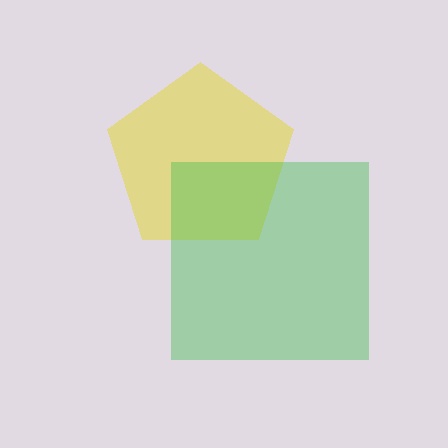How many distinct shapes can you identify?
There are 2 distinct shapes: a yellow pentagon, a green square.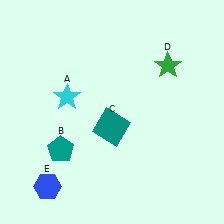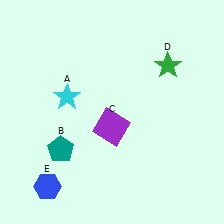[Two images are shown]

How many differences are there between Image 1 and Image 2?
There is 1 difference between the two images.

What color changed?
The square (C) changed from teal in Image 1 to purple in Image 2.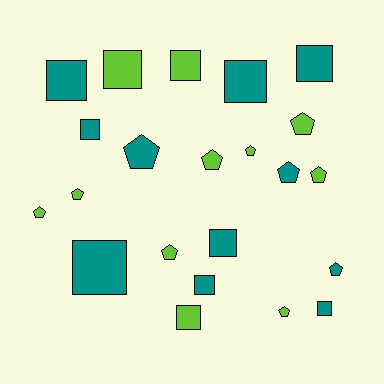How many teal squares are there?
There are 8 teal squares.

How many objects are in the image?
There are 22 objects.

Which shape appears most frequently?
Pentagon, with 11 objects.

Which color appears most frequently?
Teal, with 11 objects.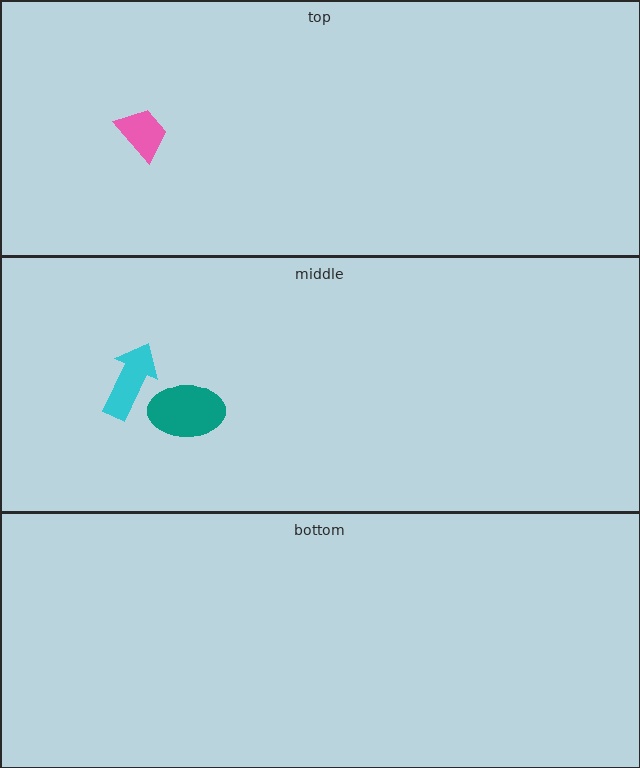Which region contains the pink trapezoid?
The top region.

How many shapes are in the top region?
1.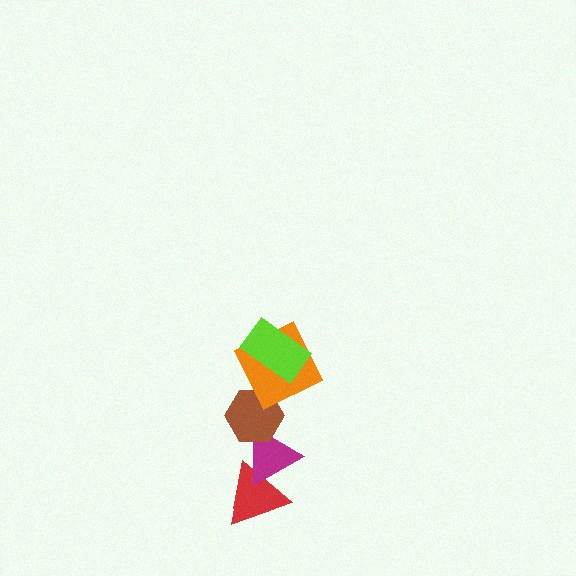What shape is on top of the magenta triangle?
The brown hexagon is on top of the magenta triangle.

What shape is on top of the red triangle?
The magenta triangle is on top of the red triangle.